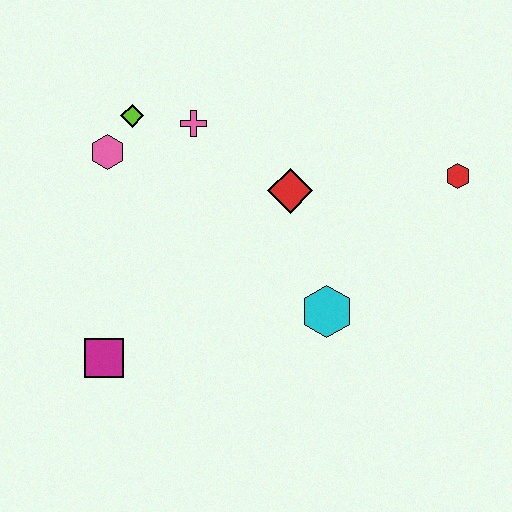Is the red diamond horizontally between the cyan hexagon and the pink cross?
Yes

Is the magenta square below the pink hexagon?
Yes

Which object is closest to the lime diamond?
The pink hexagon is closest to the lime diamond.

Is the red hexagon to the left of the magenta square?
No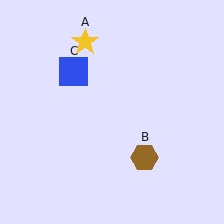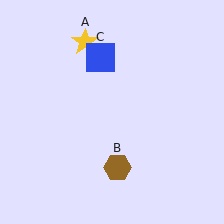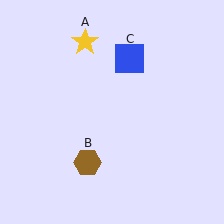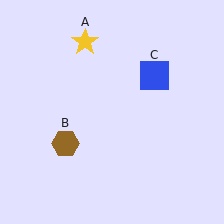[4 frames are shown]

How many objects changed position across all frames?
2 objects changed position: brown hexagon (object B), blue square (object C).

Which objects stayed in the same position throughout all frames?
Yellow star (object A) remained stationary.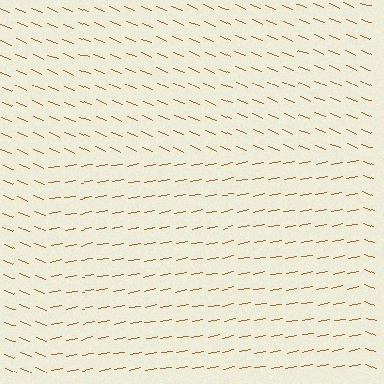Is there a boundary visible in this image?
Yes, there is a texture boundary formed by a change in line orientation.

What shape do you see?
I see a rectangle.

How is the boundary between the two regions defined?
The boundary is defined purely by a change in line orientation (approximately 33 degrees difference). All lines are the same color and thickness.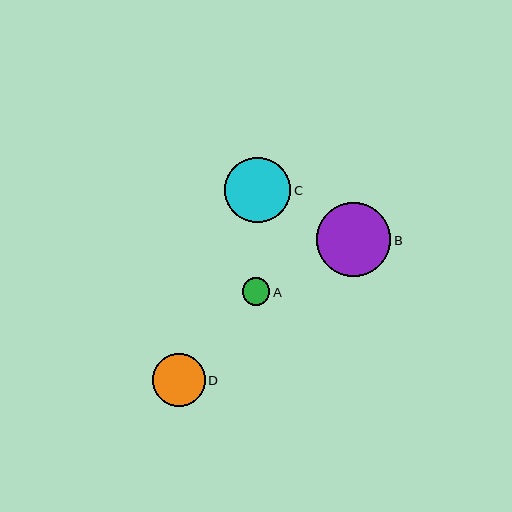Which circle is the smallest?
Circle A is the smallest with a size of approximately 27 pixels.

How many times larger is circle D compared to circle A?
Circle D is approximately 1.9 times the size of circle A.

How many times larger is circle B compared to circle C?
Circle B is approximately 1.1 times the size of circle C.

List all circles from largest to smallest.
From largest to smallest: B, C, D, A.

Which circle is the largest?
Circle B is the largest with a size of approximately 74 pixels.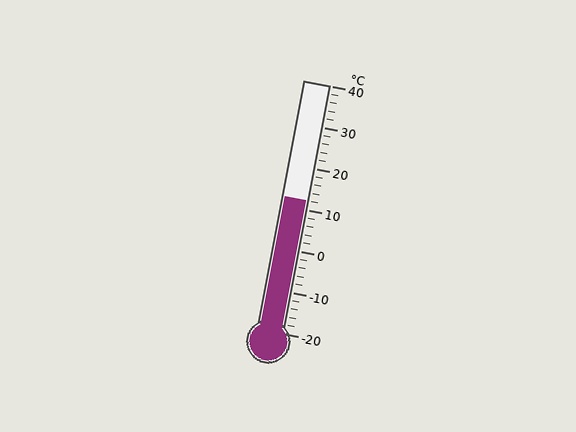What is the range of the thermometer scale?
The thermometer scale ranges from -20°C to 40°C.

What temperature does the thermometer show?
The thermometer shows approximately 12°C.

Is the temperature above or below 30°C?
The temperature is below 30°C.